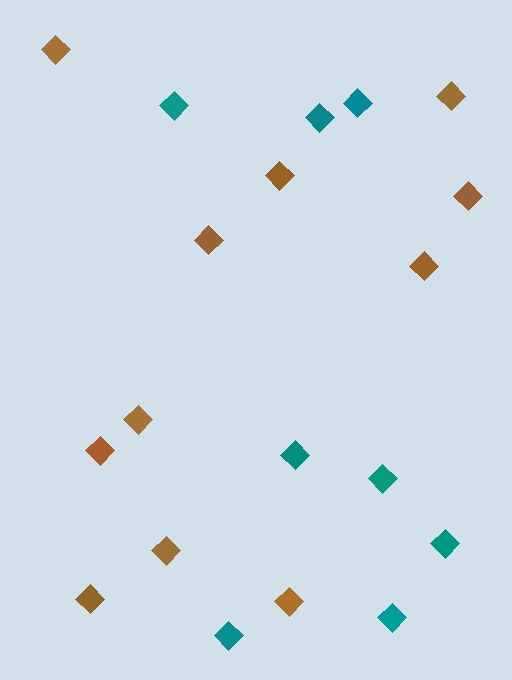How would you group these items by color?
There are 2 groups: one group of brown diamonds (11) and one group of teal diamonds (8).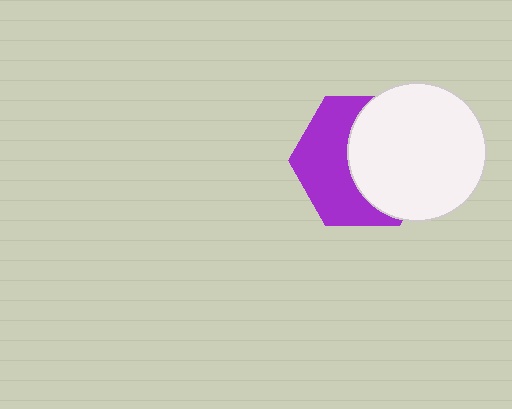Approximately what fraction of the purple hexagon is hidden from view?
Roughly 52% of the purple hexagon is hidden behind the white circle.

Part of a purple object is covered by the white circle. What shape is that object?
It is a hexagon.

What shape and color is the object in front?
The object in front is a white circle.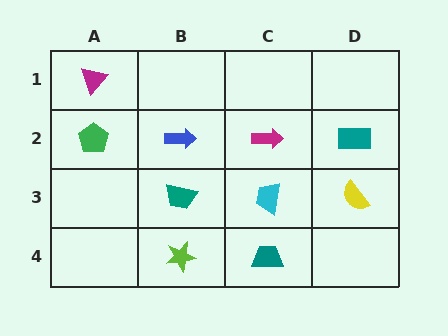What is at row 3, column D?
A yellow semicircle.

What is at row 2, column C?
A magenta arrow.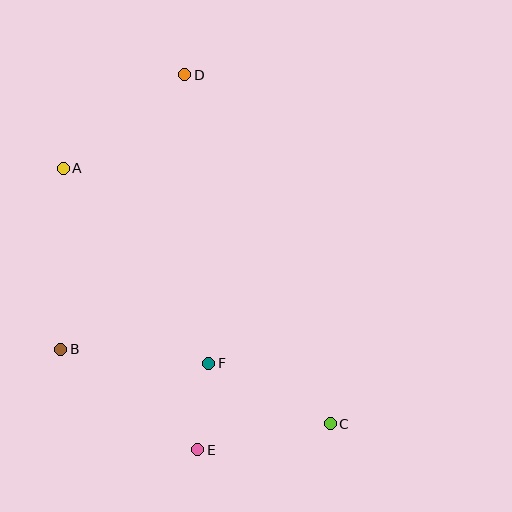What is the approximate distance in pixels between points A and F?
The distance between A and F is approximately 243 pixels.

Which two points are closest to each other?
Points E and F are closest to each other.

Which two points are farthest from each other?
Points C and D are farthest from each other.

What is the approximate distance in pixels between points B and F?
The distance between B and F is approximately 149 pixels.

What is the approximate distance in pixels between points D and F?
The distance between D and F is approximately 290 pixels.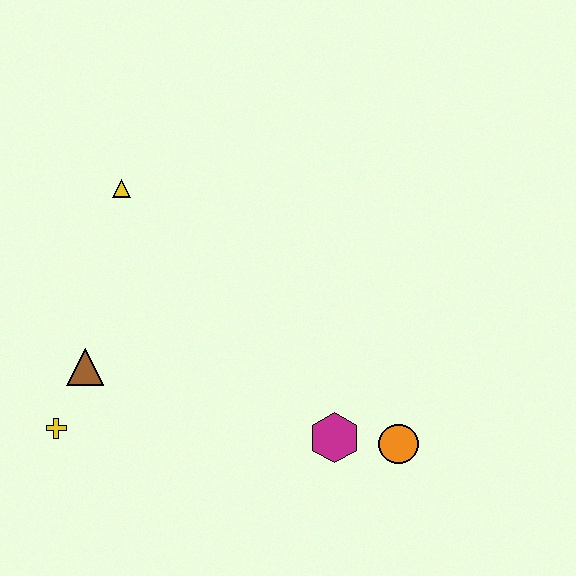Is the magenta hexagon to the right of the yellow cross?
Yes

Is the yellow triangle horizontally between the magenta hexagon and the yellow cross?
Yes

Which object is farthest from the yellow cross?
The orange circle is farthest from the yellow cross.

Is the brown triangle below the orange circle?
No